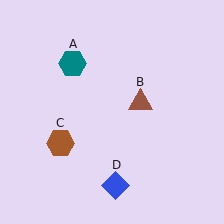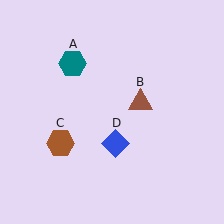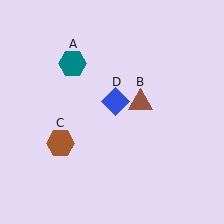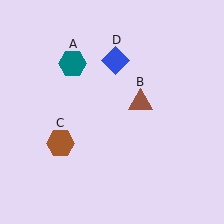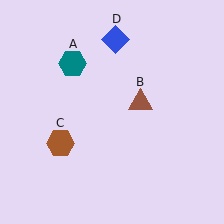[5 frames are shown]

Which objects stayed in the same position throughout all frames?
Teal hexagon (object A) and brown triangle (object B) and brown hexagon (object C) remained stationary.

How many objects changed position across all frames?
1 object changed position: blue diamond (object D).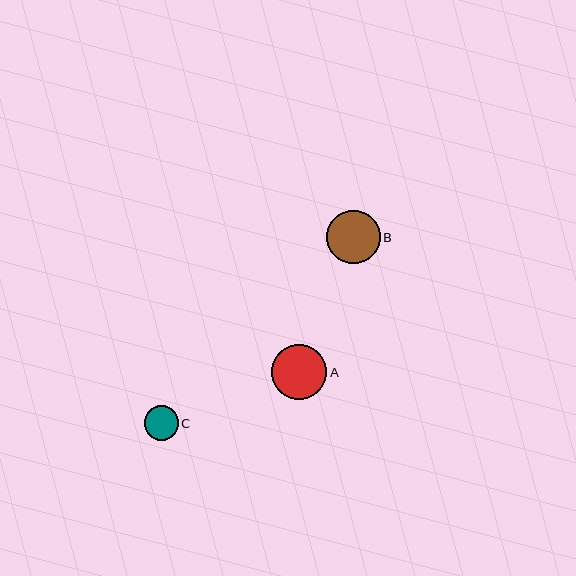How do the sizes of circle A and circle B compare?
Circle A and circle B are approximately the same size.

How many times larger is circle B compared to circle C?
Circle B is approximately 1.6 times the size of circle C.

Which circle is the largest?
Circle A is the largest with a size of approximately 55 pixels.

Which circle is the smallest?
Circle C is the smallest with a size of approximately 34 pixels.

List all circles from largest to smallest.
From largest to smallest: A, B, C.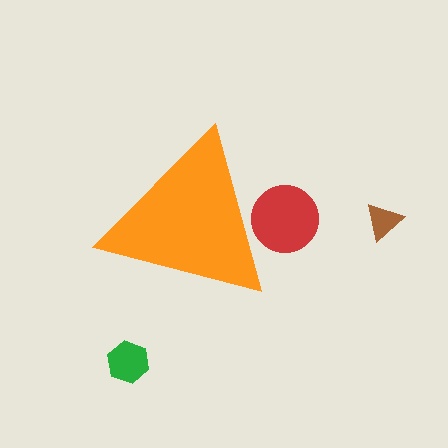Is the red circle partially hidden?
Yes, the red circle is partially hidden behind the orange triangle.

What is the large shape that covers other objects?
An orange triangle.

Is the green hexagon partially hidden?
No, the green hexagon is fully visible.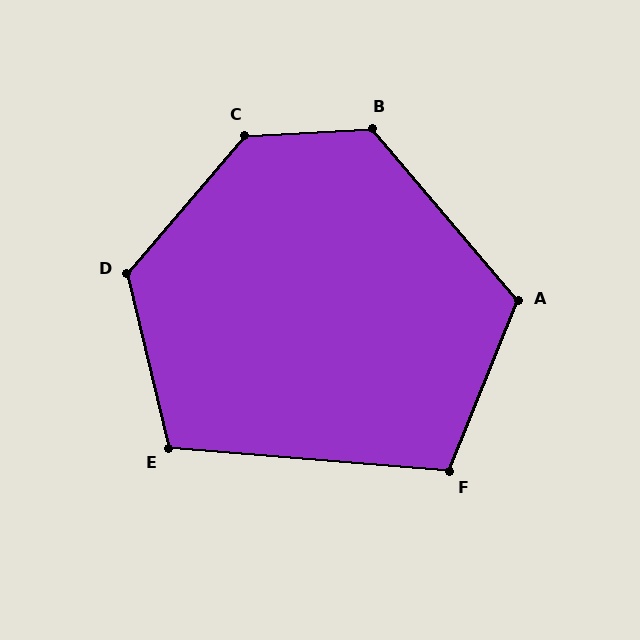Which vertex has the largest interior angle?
C, at approximately 134 degrees.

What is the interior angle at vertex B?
Approximately 127 degrees (obtuse).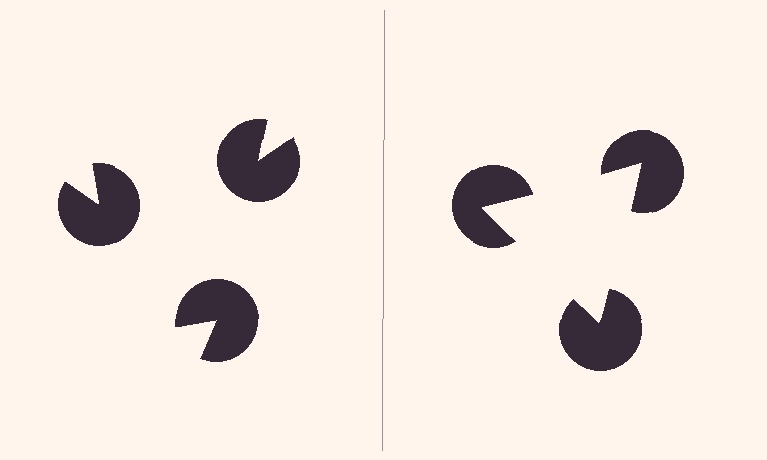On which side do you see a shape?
An illusory triangle appears on the right side. On the left side the wedge cuts are rotated, so no coherent shape forms.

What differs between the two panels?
The pac-man discs are positioned identically on both sides; only the wedge orientations differ. On the right they align to a triangle; on the left they are misaligned.